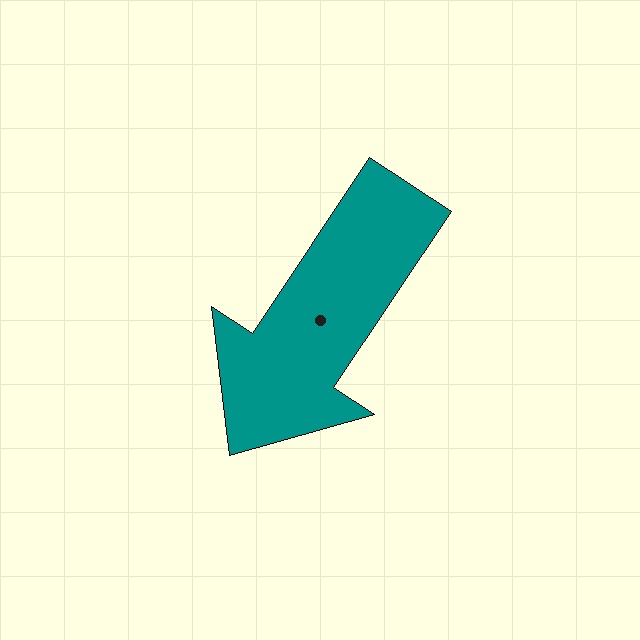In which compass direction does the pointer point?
Southwest.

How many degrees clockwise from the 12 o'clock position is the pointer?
Approximately 214 degrees.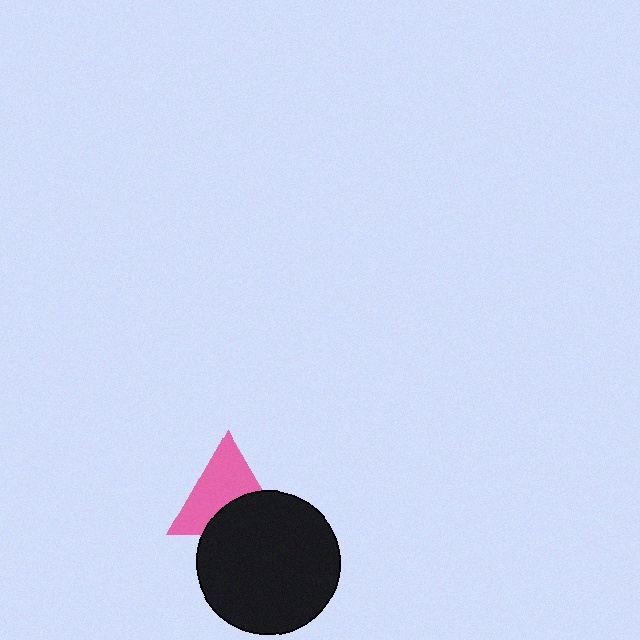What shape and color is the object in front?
The object in front is a black circle.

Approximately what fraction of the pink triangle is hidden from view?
Roughly 39% of the pink triangle is hidden behind the black circle.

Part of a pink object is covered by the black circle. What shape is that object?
It is a triangle.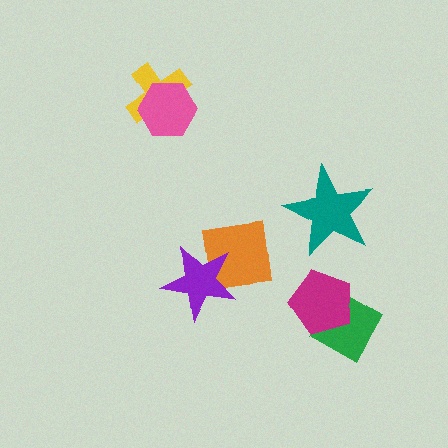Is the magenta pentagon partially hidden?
No, no other shape covers it.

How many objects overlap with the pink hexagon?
1 object overlaps with the pink hexagon.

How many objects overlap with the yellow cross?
1 object overlaps with the yellow cross.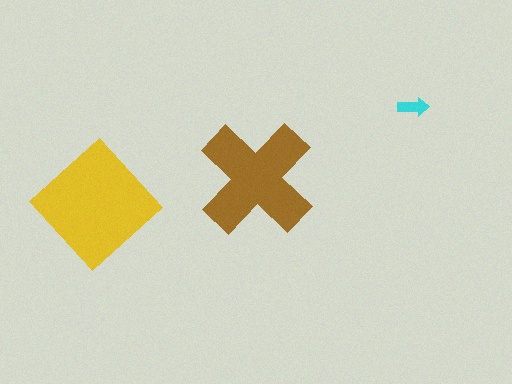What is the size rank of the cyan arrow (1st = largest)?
3rd.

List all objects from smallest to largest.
The cyan arrow, the brown cross, the yellow diamond.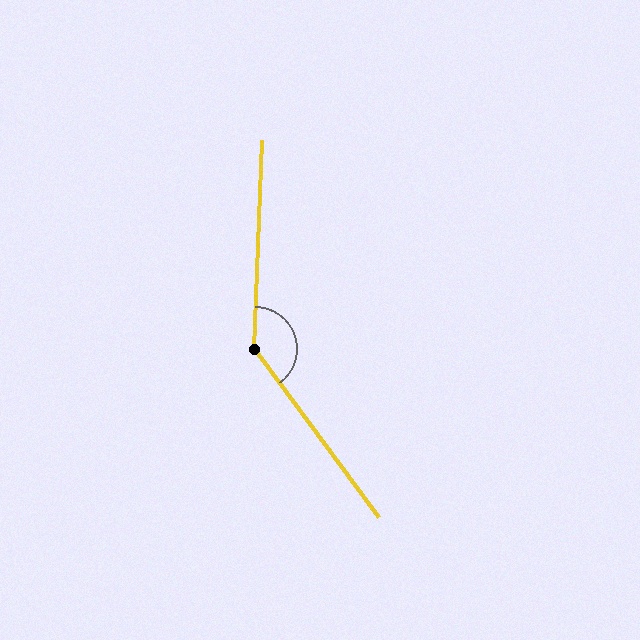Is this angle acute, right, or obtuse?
It is obtuse.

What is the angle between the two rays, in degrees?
Approximately 141 degrees.